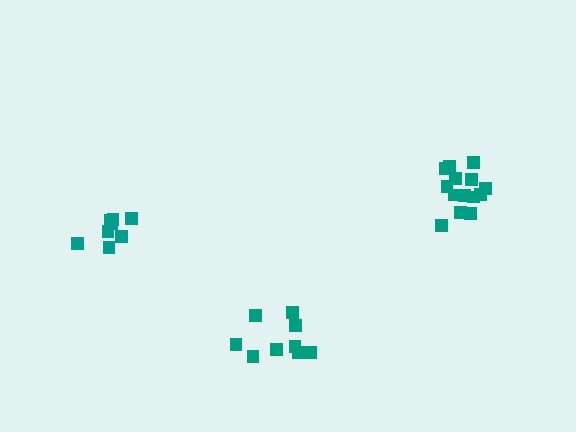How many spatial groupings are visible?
There are 3 spatial groupings.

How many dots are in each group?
Group 1: 10 dots, Group 2: 14 dots, Group 3: 8 dots (32 total).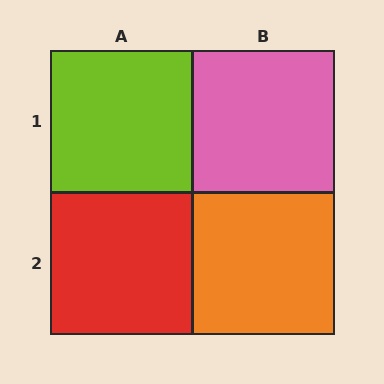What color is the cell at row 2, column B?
Orange.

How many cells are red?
1 cell is red.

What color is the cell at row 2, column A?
Red.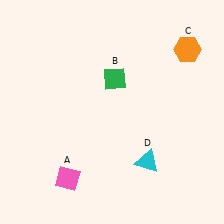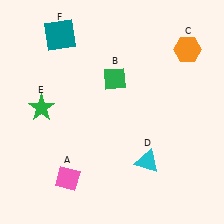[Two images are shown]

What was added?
A green star (E), a teal square (F) were added in Image 2.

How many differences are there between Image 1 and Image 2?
There are 2 differences between the two images.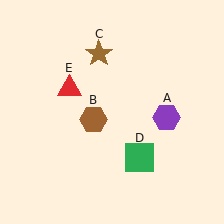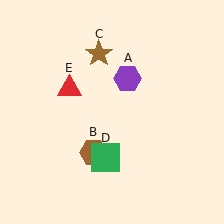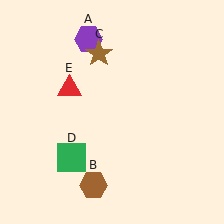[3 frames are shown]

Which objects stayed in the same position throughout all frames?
Brown star (object C) and red triangle (object E) remained stationary.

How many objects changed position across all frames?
3 objects changed position: purple hexagon (object A), brown hexagon (object B), green square (object D).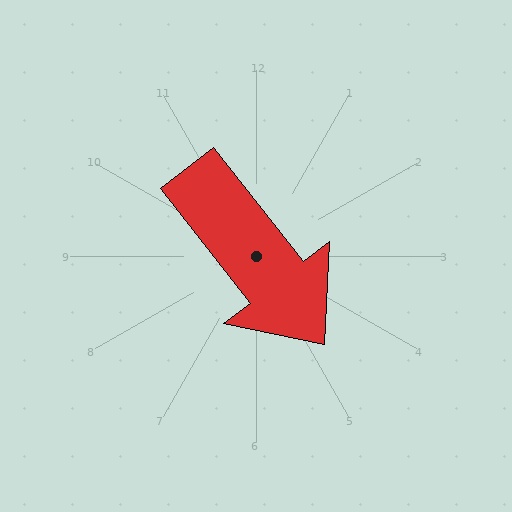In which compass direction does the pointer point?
Southeast.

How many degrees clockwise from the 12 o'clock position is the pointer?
Approximately 142 degrees.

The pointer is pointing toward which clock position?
Roughly 5 o'clock.